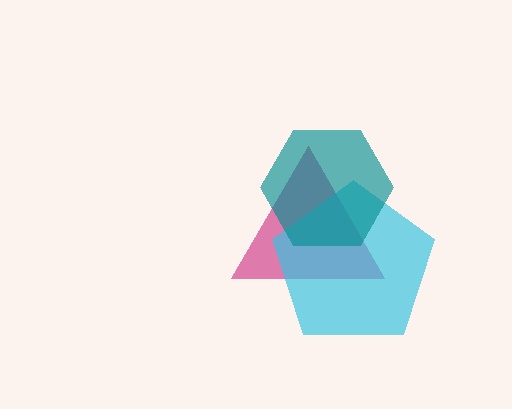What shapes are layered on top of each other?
The layered shapes are: a magenta triangle, a cyan pentagon, a teal hexagon.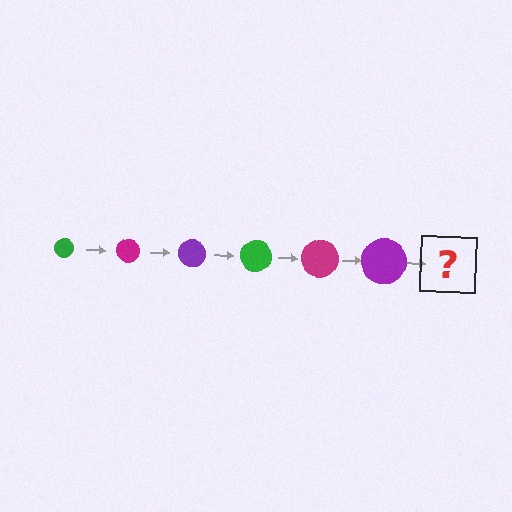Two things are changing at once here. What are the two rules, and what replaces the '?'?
The two rules are that the circle grows larger each step and the color cycles through green, magenta, and purple. The '?' should be a green circle, larger than the previous one.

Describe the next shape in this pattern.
It should be a green circle, larger than the previous one.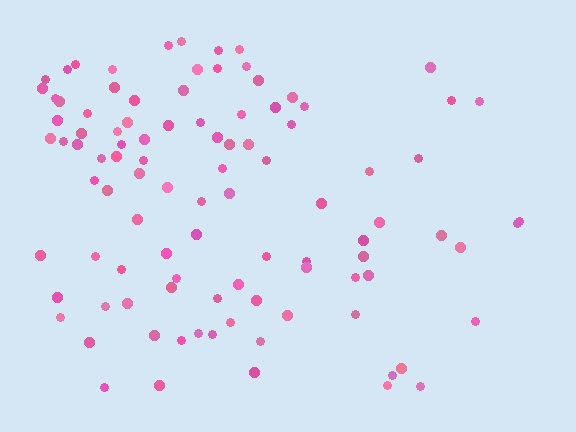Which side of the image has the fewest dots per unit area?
The right.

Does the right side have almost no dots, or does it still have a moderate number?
Still a moderate number, just noticeably fewer than the left.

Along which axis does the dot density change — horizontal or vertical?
Horizontal.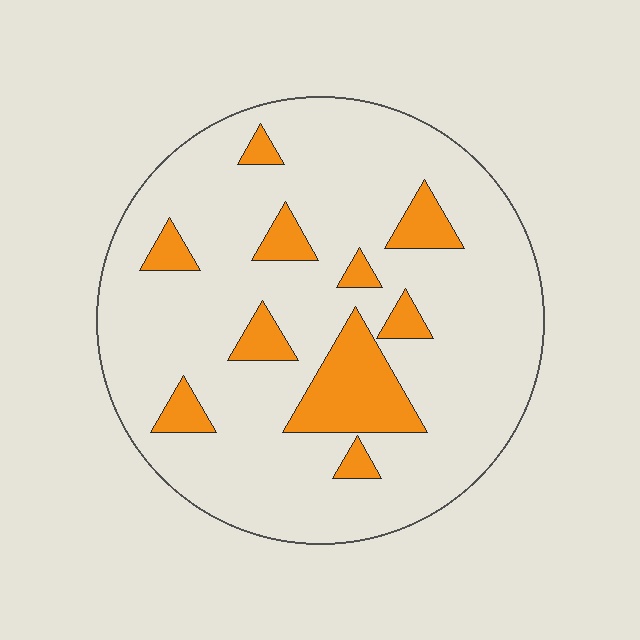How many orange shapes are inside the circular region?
10.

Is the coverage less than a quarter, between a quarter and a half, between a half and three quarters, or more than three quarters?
Less than a quarter.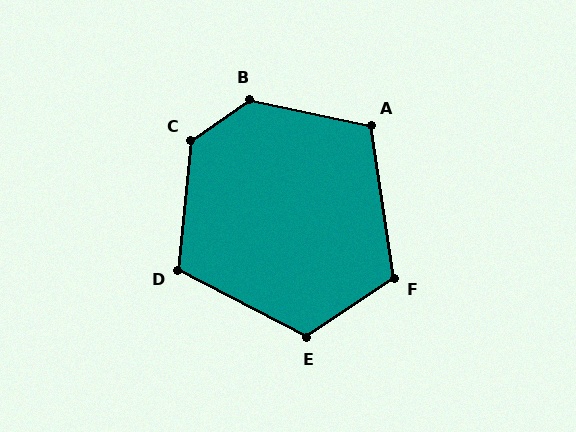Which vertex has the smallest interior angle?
A, at approximately 111 degrees.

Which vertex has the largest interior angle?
B, at approximately 132 degrees.